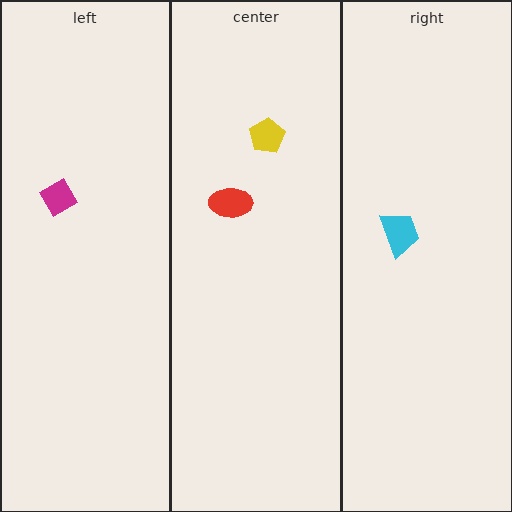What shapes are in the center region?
The yellow pentagon, the red ellipse.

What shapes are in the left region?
The magenta diamond.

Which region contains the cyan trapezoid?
The right region.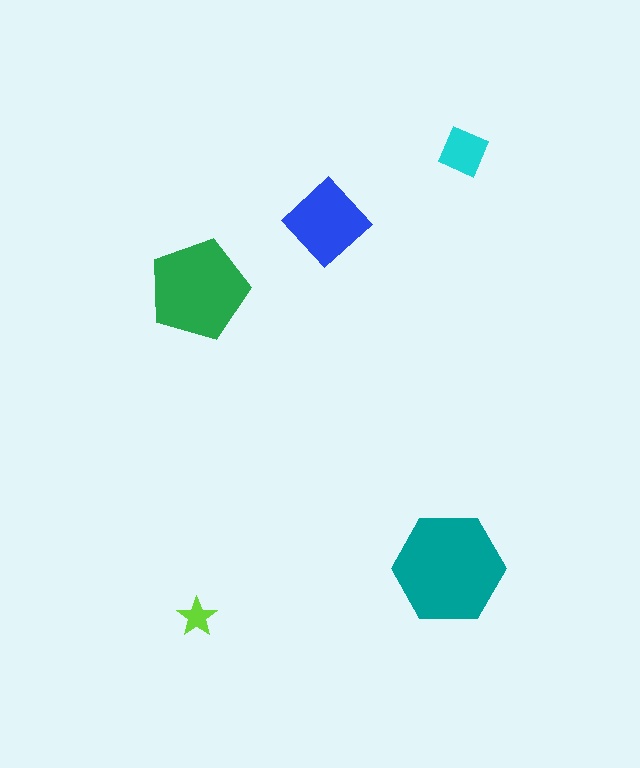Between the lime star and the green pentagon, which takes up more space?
The green pentagon.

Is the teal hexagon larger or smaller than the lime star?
Larger.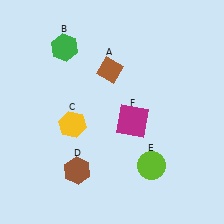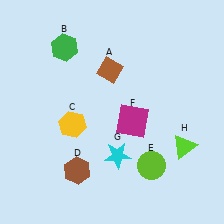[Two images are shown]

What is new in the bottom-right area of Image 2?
A lime triangle (H) was added in the bottom-right area of Image 2.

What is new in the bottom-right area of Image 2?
A cyan star (G) was added in the bottom-right area of Image 2.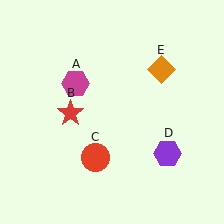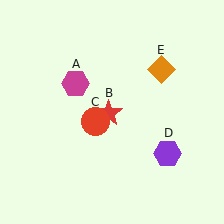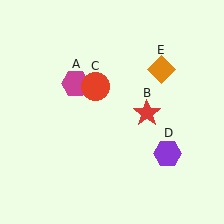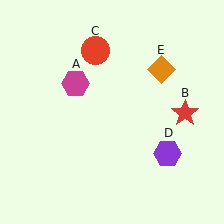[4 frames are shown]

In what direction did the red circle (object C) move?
The red circle (object C) moved up.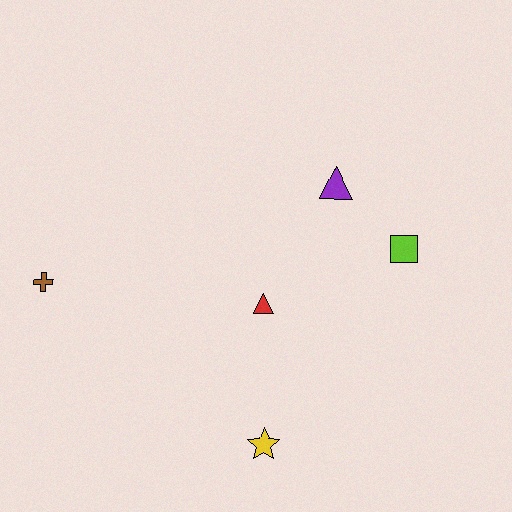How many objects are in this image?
There are 5 objects.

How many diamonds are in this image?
There are no diamonds.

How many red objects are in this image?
There is 1 red object.